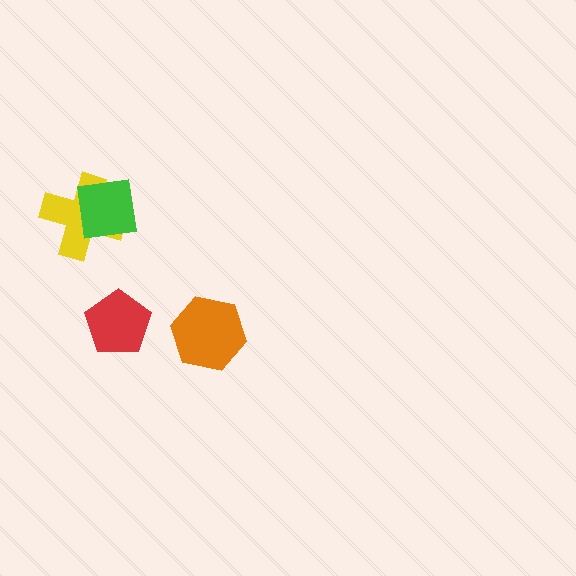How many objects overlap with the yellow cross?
1 object overlaps with the yellow cross.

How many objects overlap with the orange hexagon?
0 objects overlap with the orange hexagon.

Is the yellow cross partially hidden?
Yes, it is partially covered by another shape.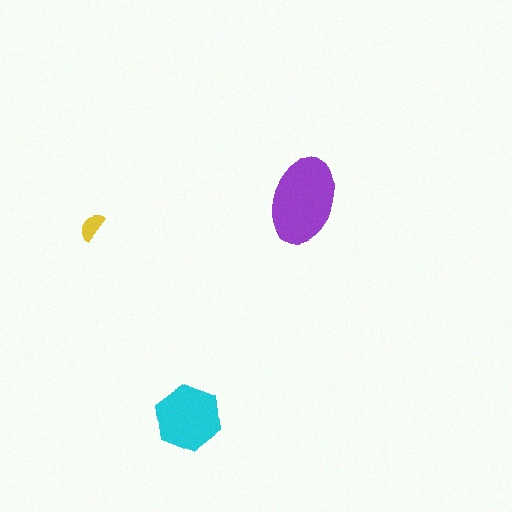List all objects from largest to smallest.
The purple ellipse, the cyan hexagon, the yellow semicircle.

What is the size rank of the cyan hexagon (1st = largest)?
2nd.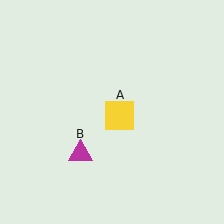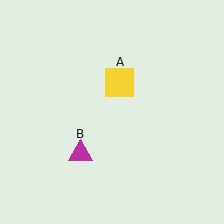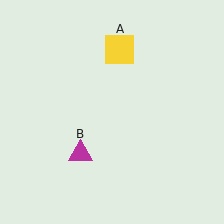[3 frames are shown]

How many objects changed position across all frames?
1 object changed position: yellow square (object A).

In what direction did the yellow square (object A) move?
The yellow square (object A) moved up.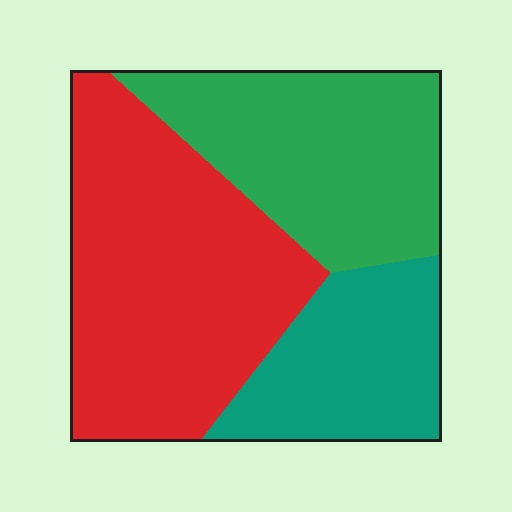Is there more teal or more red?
Red.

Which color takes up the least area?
Teal, at roughly 20%.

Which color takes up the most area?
Red, at roughly 45%.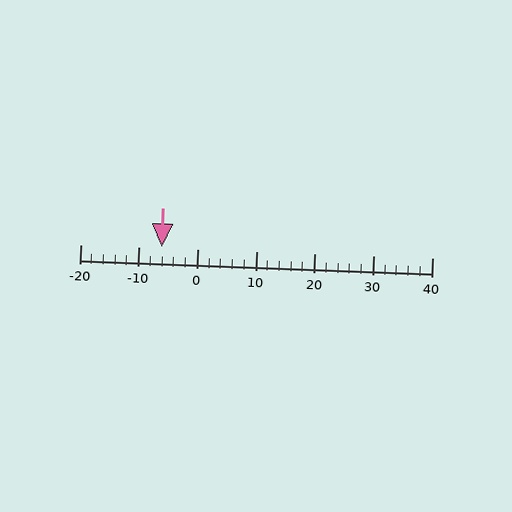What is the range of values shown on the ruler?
The ruler shows values from -20 to 40.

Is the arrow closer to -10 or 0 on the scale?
The arrow is closer to -10.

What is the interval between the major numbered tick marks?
The major tick marks are spaced 10 units apart.